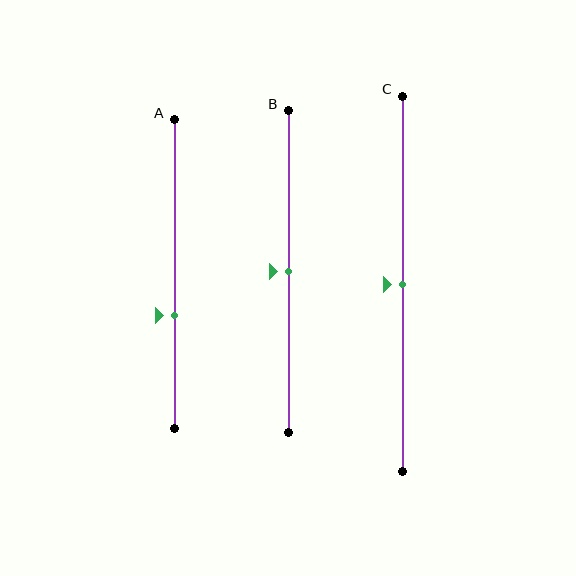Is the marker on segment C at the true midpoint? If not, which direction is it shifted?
Yes, the marker on segment C is at the true midpoint.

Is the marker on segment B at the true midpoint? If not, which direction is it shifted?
Yes, the marker on segment B is at the true midpoint.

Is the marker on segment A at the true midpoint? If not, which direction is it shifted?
No, the marker on segment A is shifted downward by about 13% of the segment length.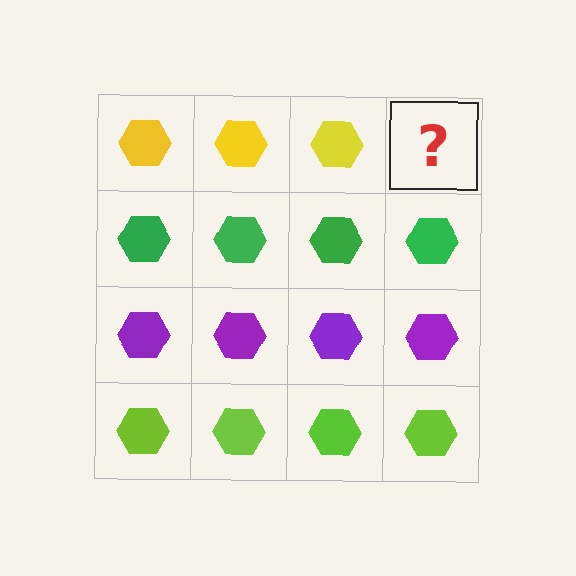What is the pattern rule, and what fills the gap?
The rule is that each row has a consistent color. The gap should be filled with a yellow hexagon.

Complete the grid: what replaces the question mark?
The question mark should be replaced with a yellow hexagon.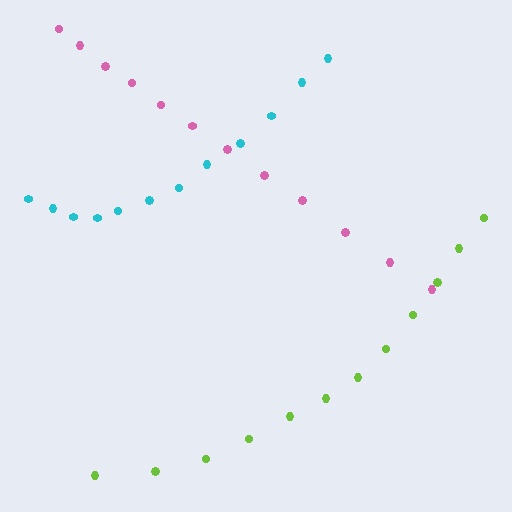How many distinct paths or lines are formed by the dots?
There are 3 distinct paths.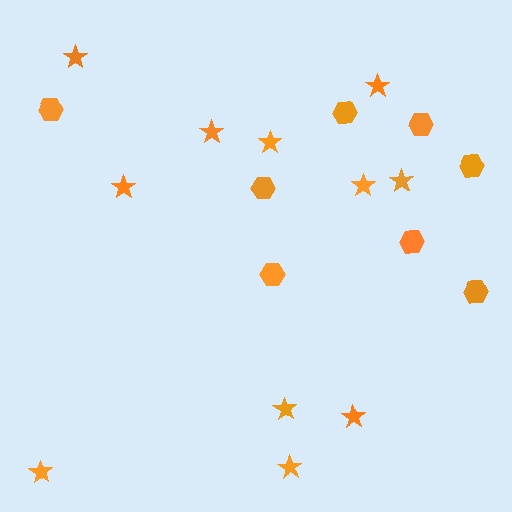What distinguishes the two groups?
There are 2 groups: one group of hexagons (8) and one group of stars (11).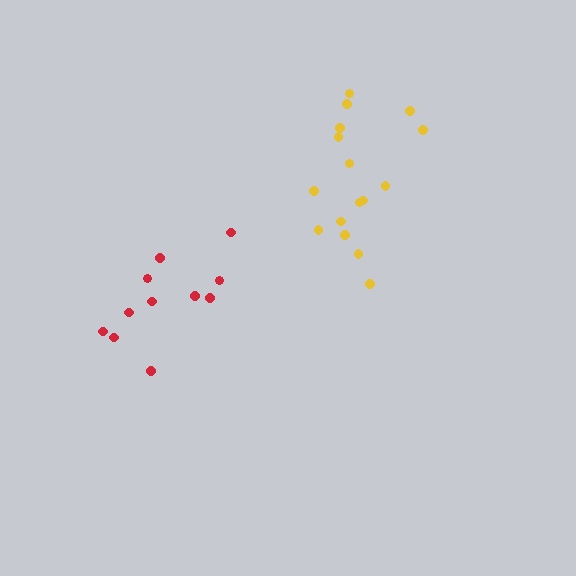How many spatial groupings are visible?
There are 2 spatial groupings.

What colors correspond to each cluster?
The clusters are colored: red, yellow.